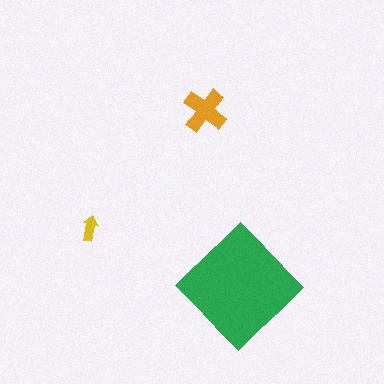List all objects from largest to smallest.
The green diamond, the orange cross, the yellow arrow.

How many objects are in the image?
There are 3 objects in the image.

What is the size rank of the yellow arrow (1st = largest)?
3rd.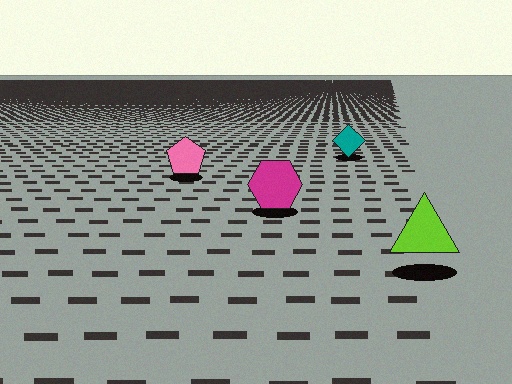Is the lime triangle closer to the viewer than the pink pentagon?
Yes. The lime triangle is closer — you can tell from the texture gradient: the ground texture is coarser near it.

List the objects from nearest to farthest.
From nearest to farthest: the lime triangle, the magenta hexagon, the pink pentagon, the teal diamond.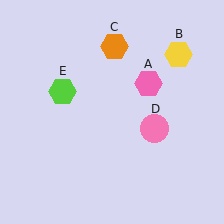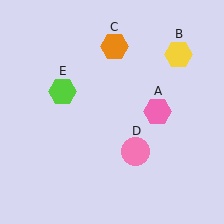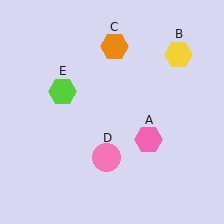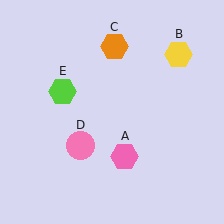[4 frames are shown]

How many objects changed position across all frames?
2 objects changed position: pink hexagon (object A), pink circle (object D).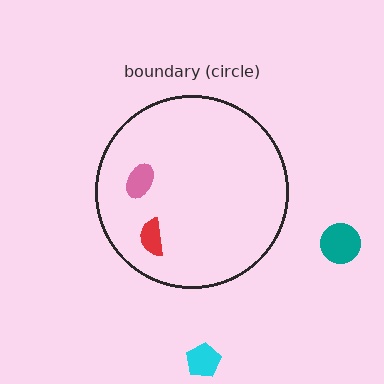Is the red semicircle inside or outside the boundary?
Inside.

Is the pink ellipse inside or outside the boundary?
Inside.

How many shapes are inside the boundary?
2 inside, 2 outside.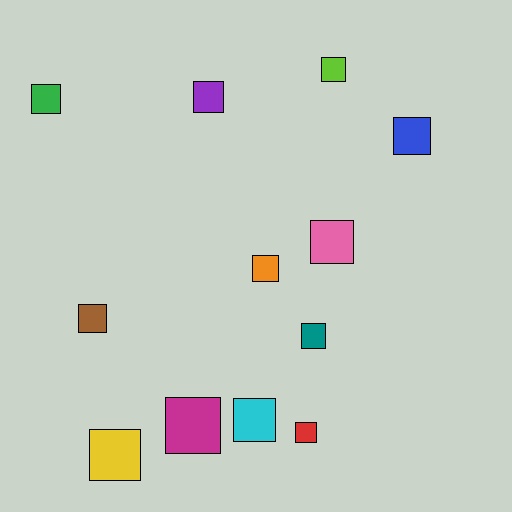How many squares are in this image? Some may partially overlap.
There are 12 squares.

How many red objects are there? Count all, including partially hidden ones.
There is 1 red object.